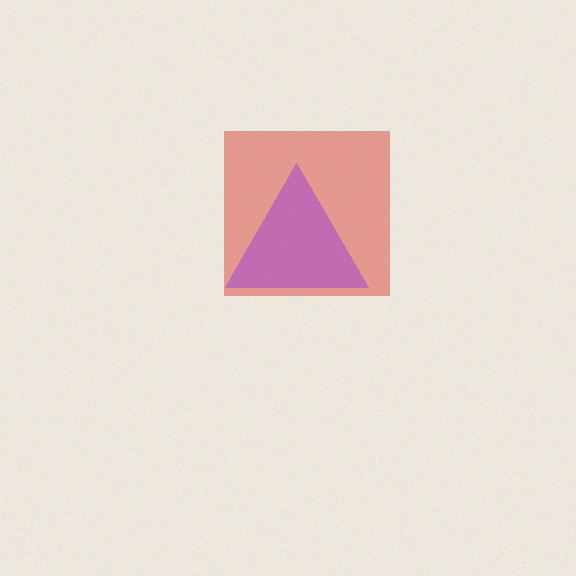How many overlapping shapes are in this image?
There are 2 overlapping shapes in the image.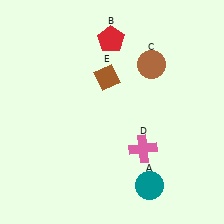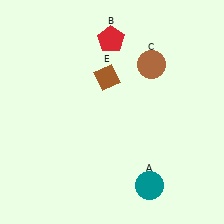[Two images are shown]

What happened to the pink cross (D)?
The pink cross (D) was removed in Image 2. It was in the bottom-right area of Image 1.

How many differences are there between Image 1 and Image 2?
There is 1 difference between the two images.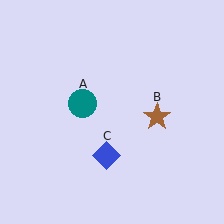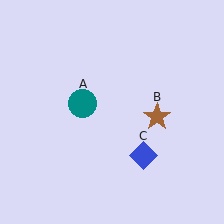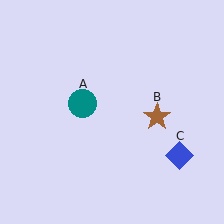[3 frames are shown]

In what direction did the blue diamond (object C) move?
The blue diamond (object C) moved right.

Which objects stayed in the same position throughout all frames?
Teal circle (object A) and brown star (object B) remained stationary.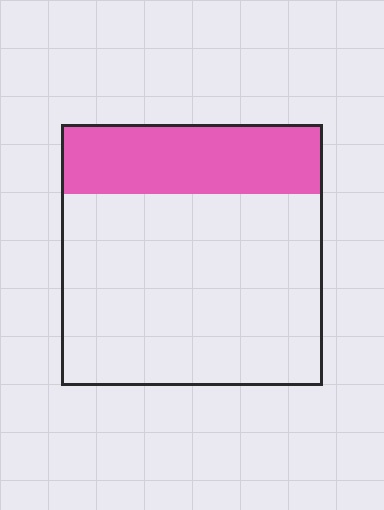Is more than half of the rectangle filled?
No.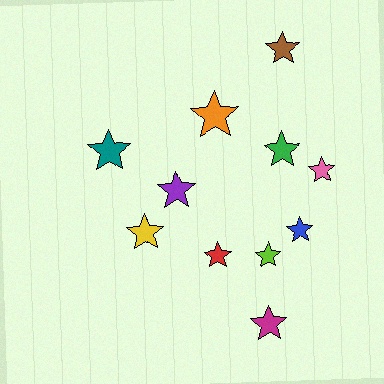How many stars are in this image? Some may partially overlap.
There are 11 stars.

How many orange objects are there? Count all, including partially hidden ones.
There is 1 orange object.